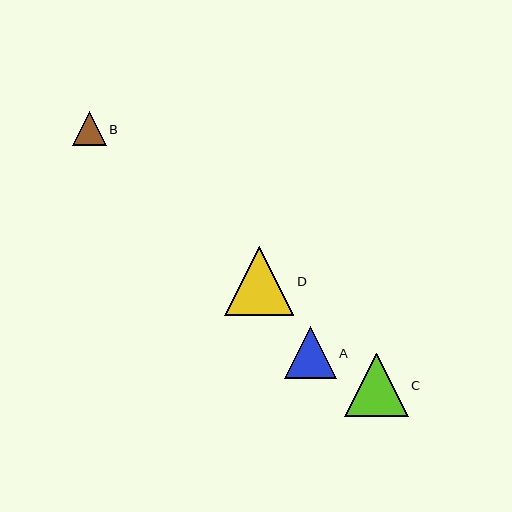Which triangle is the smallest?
Triangle B is the smallest with a size of approximately 34 pixels.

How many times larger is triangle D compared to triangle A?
Triangle D is approximately 1.3 times the size of triangle A.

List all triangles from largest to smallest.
From largest to smallest: D, C, A, B.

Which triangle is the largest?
Triangle D is the largest with a size of approximately 69 pixels.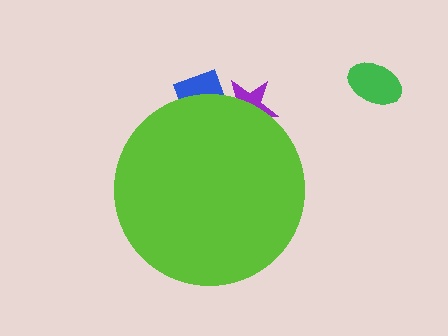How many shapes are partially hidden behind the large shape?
2 shapes are partially hidden.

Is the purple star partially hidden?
Yes, the purple star is partially hidden behind the lime circle.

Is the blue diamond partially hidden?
Yes, the blue diamond is partially hidden behind the lime circle.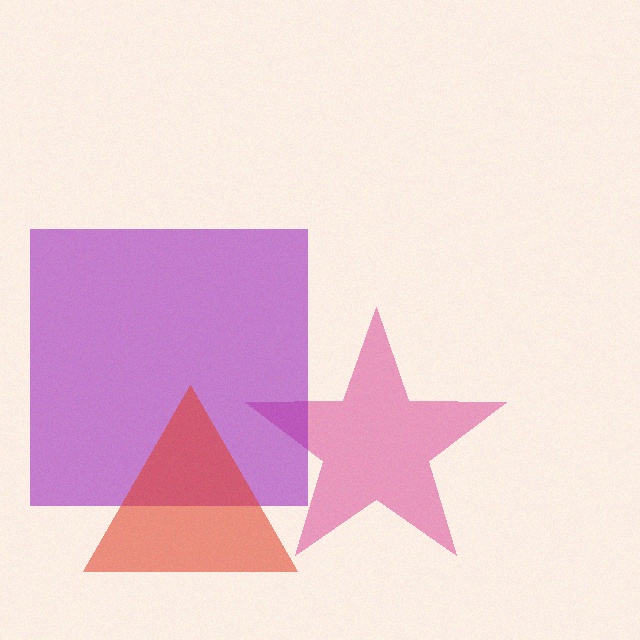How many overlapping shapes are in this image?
There are 3 overlapping shapes in the image.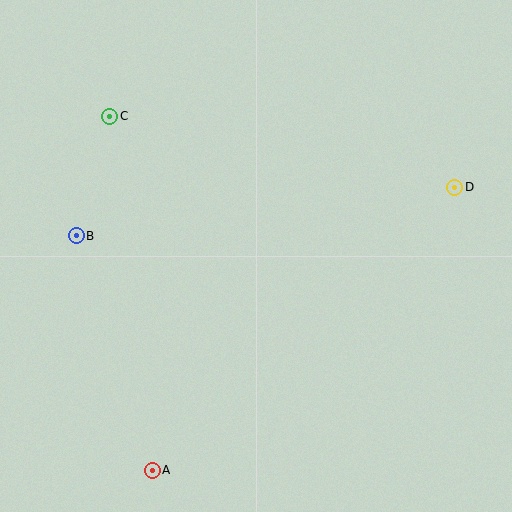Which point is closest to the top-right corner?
Point D is closest to the top-right corner.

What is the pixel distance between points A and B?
The distance between A and B is 246 pixels.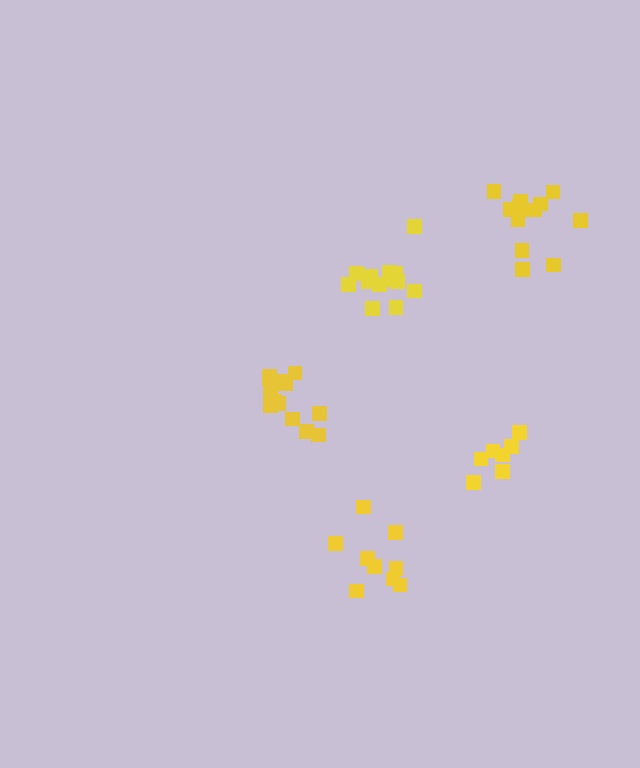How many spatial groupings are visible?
There are 5 spatial groupings.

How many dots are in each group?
Group 1: 13 dots, Group 2: 7 dots, Group 3: 13 dots, Group 4: 9 dots, Group 5: 13 dots (55 total).